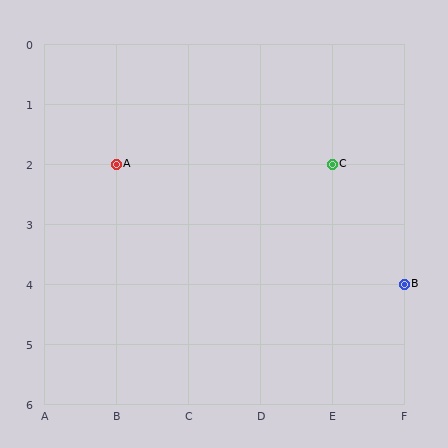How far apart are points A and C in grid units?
Points A and C are 3 columns apart.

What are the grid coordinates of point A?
Point A is at grid coordinates (B, 2).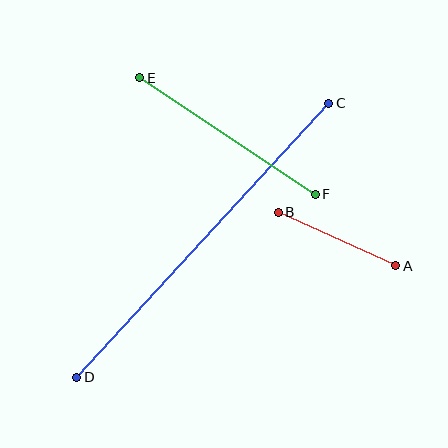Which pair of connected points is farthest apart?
Points C and D are farthest apart.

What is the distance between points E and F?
The distance is approximately 211 pixels.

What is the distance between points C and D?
The distance is approximately 372 pixels.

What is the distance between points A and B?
The distance is approximately 129 pixels.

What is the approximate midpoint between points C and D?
The midpoint is at approximately (203, 240) pixels.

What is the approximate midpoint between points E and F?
The midpoint is at approximately (227, 136) pixels.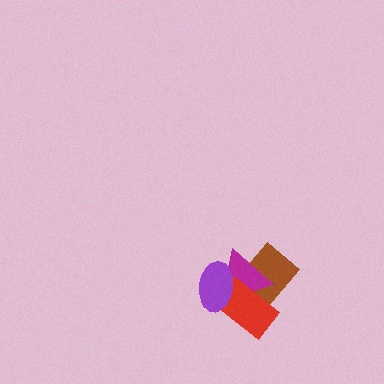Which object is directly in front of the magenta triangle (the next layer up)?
The red rectangle is directly in front of the magenta triangle.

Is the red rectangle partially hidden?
Yes, it is partially covered by another shape.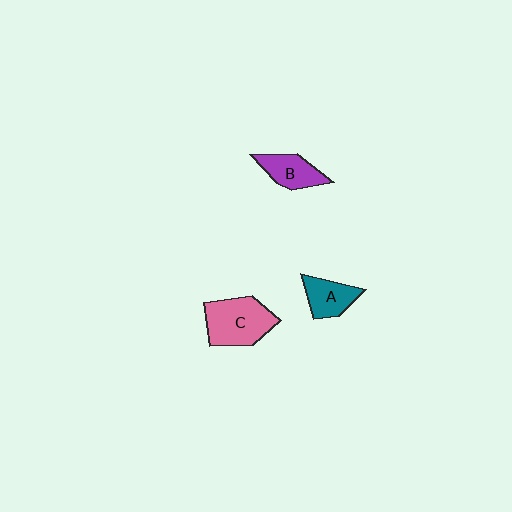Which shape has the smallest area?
Shape A (teal).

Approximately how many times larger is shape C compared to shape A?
Approximately 1.7 times.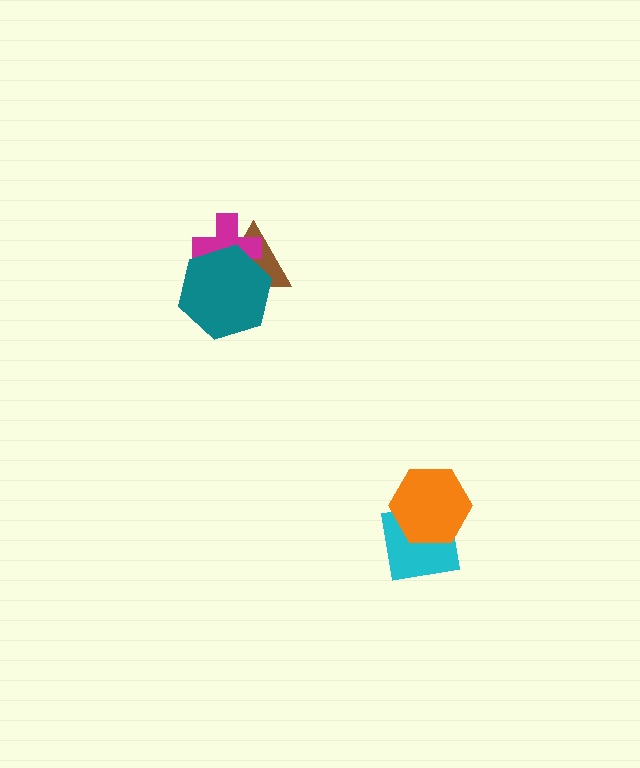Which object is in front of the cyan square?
The orange hexagon is in front of the cyan square.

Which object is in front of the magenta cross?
The teal hexagon is in front of the magenta cross.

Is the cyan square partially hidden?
Yes, it is partially covered by another shape.